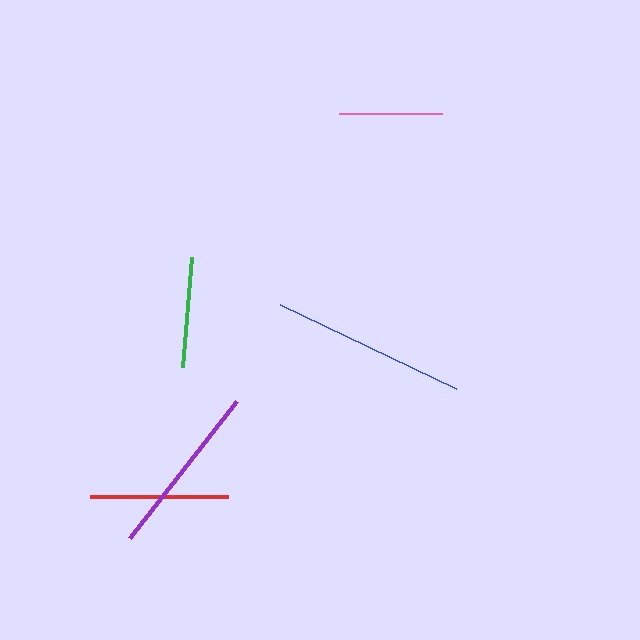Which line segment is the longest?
The blue line is the longest at approximately 195 pixels.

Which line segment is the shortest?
The pink line is the shortest at approximately 103 pixels.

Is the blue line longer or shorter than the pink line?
The blue line is longer than the pink line.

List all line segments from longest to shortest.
From longest to shortest: blue, purple, red, green, pink.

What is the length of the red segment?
The red segment is approximately 138 pixels long.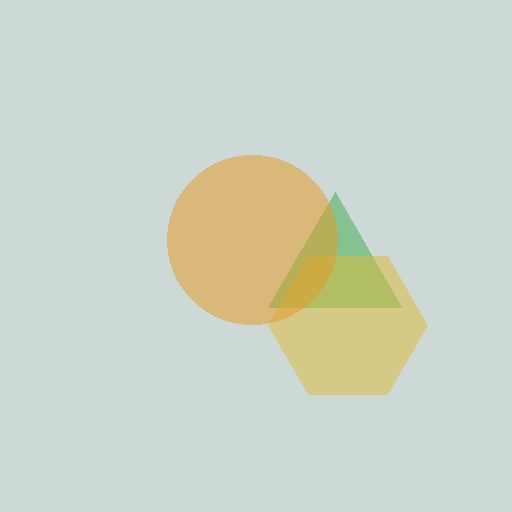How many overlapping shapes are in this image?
There are 3 overlapping shapes in the image.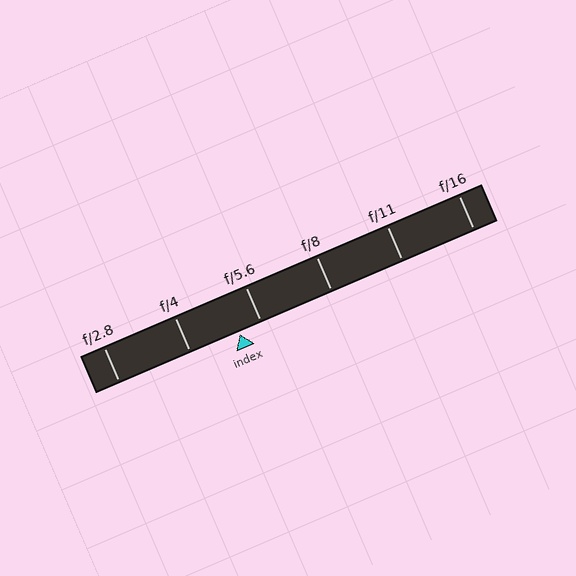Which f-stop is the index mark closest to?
The index mark is closest to f/5.6.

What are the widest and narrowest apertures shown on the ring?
The widest aperture shown is f/2.8 and the narrowest is f/16.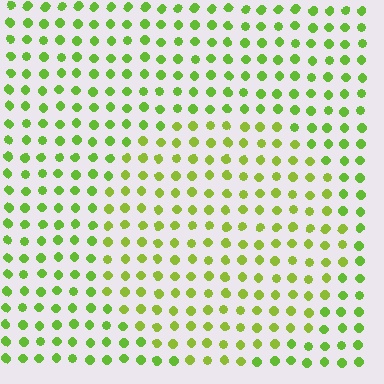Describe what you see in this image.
The image is filled with small lime elements in a uniform arrangement. A circle-shaped region is visible where the elements are tinted to a slightly different hue, forming a subtle color boundary.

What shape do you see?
I see a circle.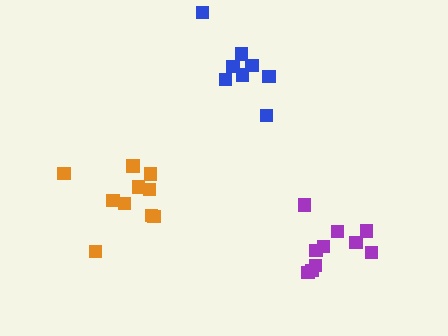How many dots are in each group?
Group 1: 8 dots, Group 2: 10 dots, Group 3: 10 dots (28 total).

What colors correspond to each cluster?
The clusters are colored: blue, orange, purple.